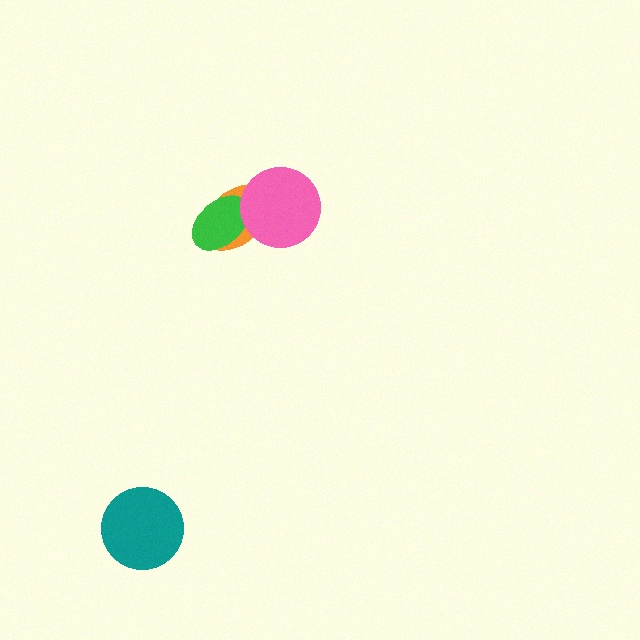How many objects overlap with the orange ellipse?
2 objects overlap with the orange ellipse.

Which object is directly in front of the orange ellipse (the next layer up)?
The green ellipse is directly in front of the orange ellipse.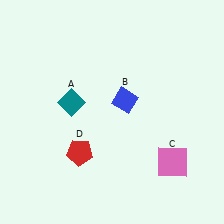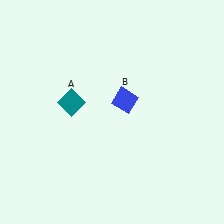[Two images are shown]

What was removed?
The red pentagon (D), the pink square (C) were removed in Image 2.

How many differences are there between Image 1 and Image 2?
There are 2 differences between the two images.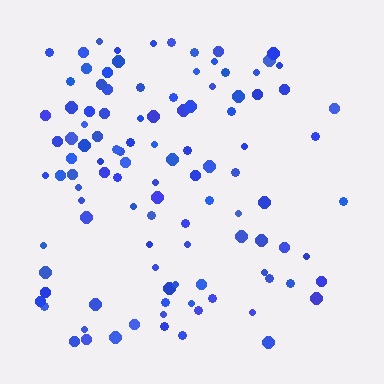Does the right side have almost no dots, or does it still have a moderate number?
Still a moderate number, just noticeably fewer than the left.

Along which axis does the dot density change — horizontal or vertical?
Horizontal.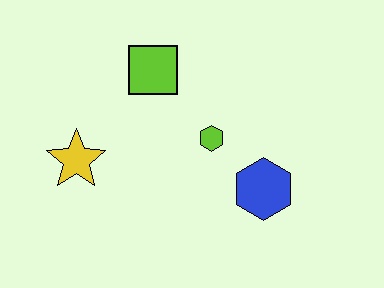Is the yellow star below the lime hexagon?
Yes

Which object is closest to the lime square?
The lime hexagon is closest to the lime square.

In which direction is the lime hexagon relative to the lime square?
The lime hexagon is below the lime square.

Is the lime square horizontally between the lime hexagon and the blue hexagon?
No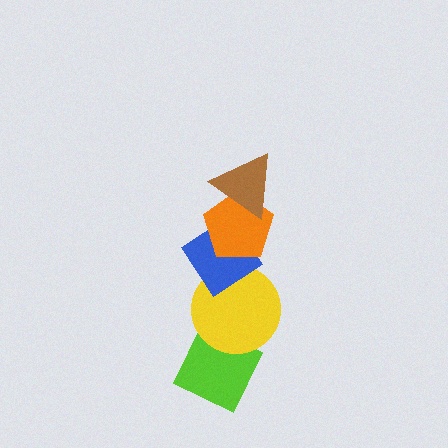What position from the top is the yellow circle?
The yellow circle is 4th from the top.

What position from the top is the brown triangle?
The brown triangle is 1st from the top.